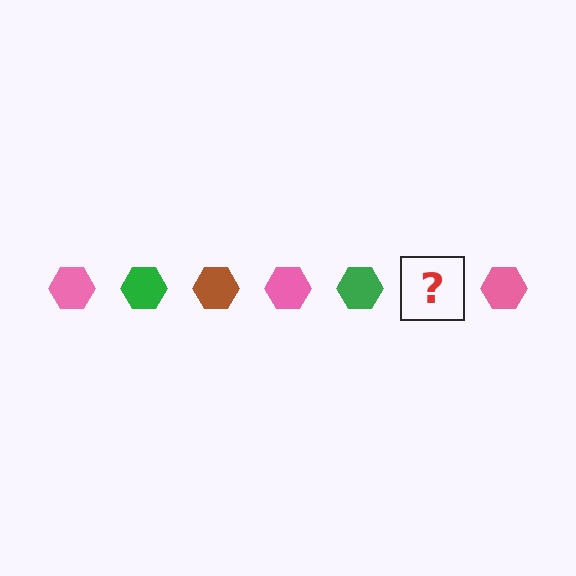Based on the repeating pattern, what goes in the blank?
The blank should be a brown hexagon.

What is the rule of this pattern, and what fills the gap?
The rule is that the pattern cycles through pink, green, brown hexagons. The gap should be filled with a brown hexagon.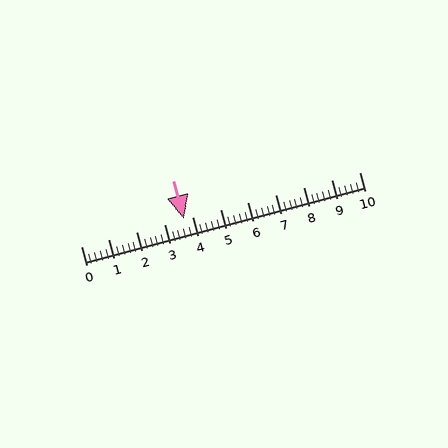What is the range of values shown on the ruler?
The ruler shows values from 0 to 10.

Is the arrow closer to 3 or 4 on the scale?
The arrow is closer to 4.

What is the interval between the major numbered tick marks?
The major tick marks are spaced 1 units apart.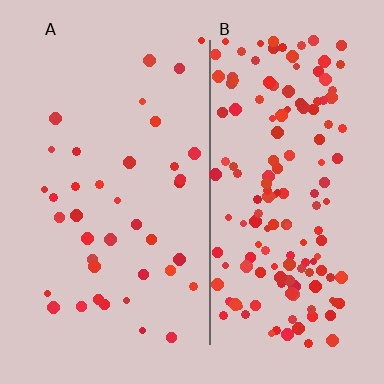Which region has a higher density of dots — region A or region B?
B (the right).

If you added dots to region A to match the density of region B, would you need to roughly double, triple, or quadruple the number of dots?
Approximately quadruple.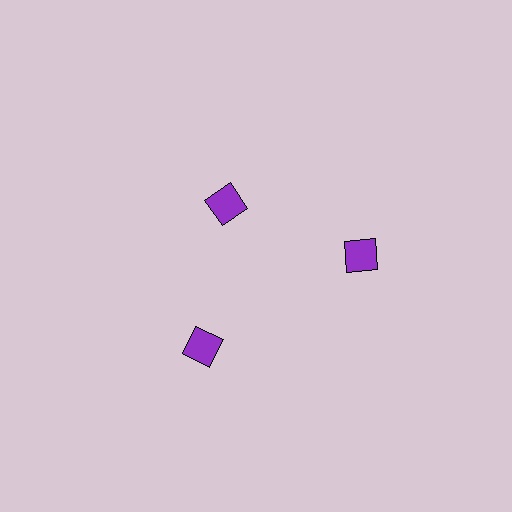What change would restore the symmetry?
The symmetry would be restored by moving it outward, back onto the ring so that all 3 diamonds sit at equal angles and equal distance from the center.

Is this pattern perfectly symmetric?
No. The 3 purple diamonds are arranged in a ring, but one element near the 11 o'clock position is pulled inward toward the center, breaking the 3-fold rotational symmetry.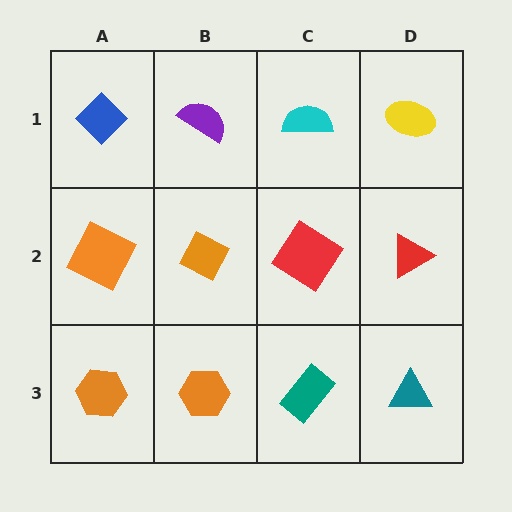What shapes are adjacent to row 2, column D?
A yellow ellipse (row 1, column D), a teal triangle (row 3, column D), a red diamond (row 2, column C).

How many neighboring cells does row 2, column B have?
4.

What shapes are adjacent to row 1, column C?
A red diamond (row 2, column C), a purple semicircle (row 1, column B), a yellow ellipse (row 1, column D).